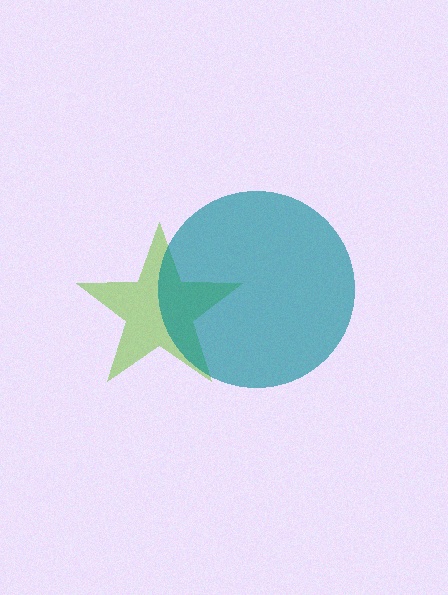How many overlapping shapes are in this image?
There are 2 overlapping shapes in the image.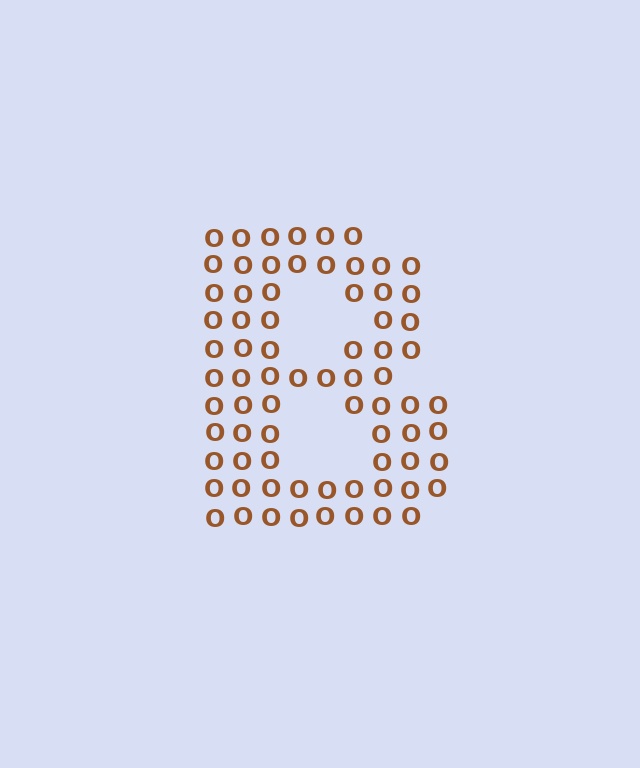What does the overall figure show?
The overall figure shows the letter B.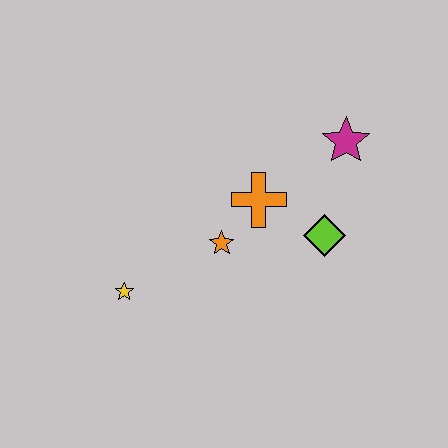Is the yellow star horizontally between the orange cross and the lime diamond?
No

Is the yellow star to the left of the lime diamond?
Yes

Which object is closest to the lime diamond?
The orange cross is closest to the lime diamond.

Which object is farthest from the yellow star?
The magenta star is farthest from the yellow star.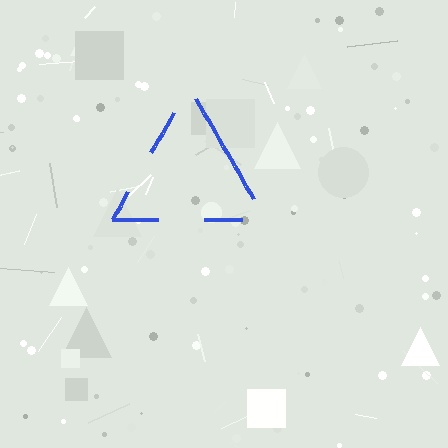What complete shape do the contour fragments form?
The contour fragments form a triangle.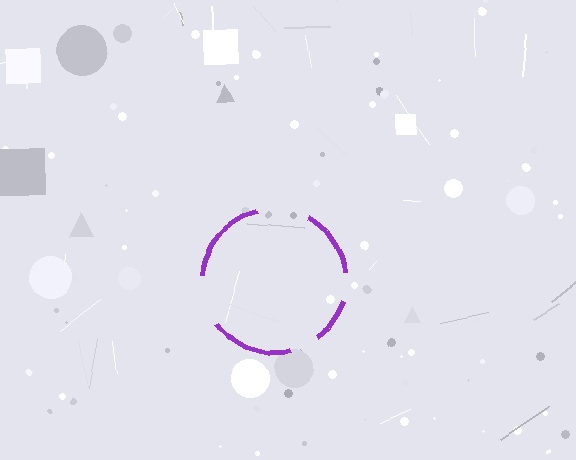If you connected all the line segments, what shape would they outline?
They would outline a circle.